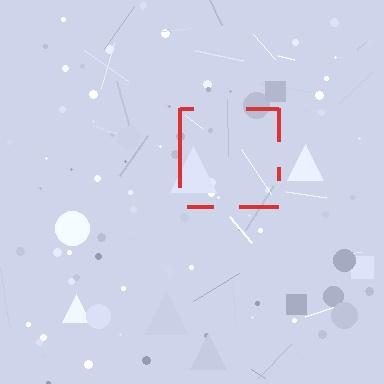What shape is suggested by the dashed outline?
The dashed outline suggests a square.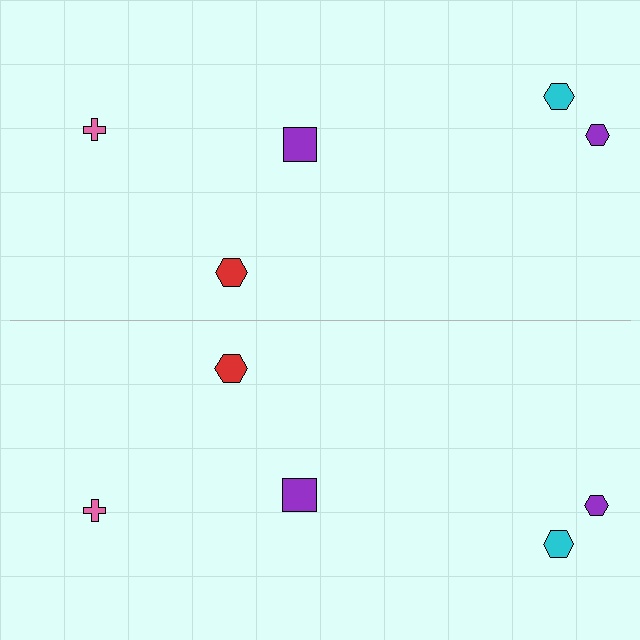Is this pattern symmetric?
Yes, this pattern has bilateral (reflection) symmetry.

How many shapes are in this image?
There are 10 shapes in this image.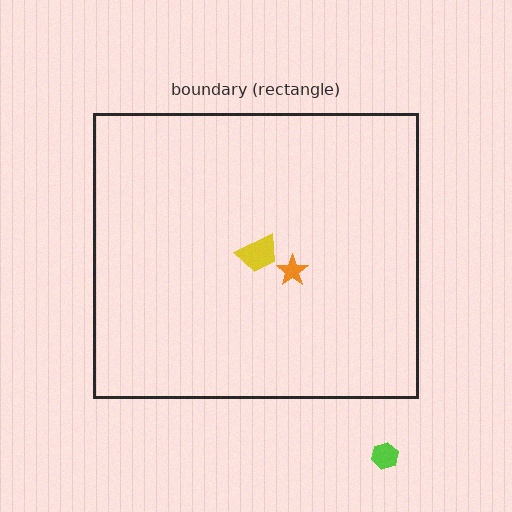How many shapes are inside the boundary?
2 inside, 1 outside.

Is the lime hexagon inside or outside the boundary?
Outside.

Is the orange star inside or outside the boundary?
Inside.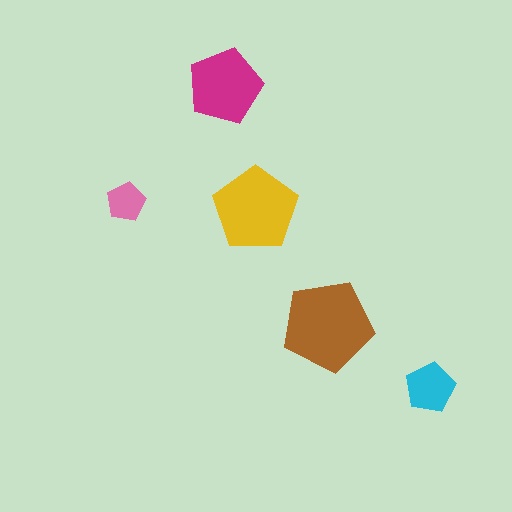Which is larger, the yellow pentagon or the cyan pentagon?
The yellow one.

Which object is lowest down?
The cyan pentagon is bottommost.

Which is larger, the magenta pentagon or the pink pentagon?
The magenta one.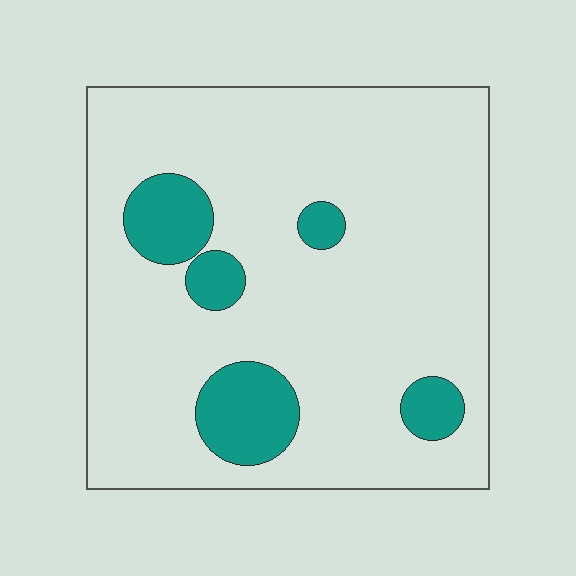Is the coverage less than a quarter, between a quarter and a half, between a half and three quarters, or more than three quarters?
Less than a quarter.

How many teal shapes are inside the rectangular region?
5.